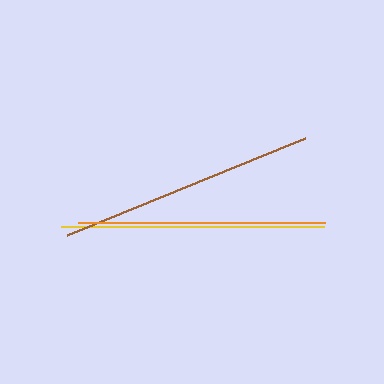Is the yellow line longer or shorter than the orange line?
The yellow line is longer than the orange line.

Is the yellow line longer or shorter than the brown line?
The yellow line is longer than the brown line.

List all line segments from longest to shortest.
From longest to shortest: yellow, brown, orange.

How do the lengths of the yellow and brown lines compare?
The yellow and brown lines are approximately the same length.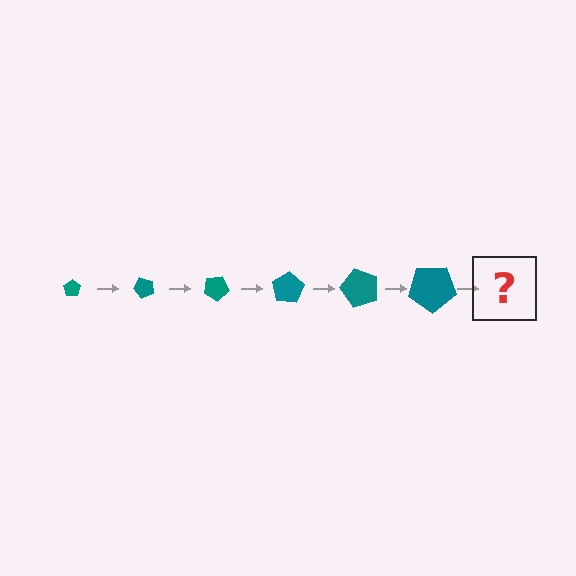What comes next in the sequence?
The next element should be a pentagon, larger than the previous one and rotated 300 degrees from the start.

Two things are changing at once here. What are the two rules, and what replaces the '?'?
The two rules are that the pentagon grows larger each step and it rotates 50 degrees each step. The '?' should be a pentagon, larger than the previous one and rotated 300 degrees from the start.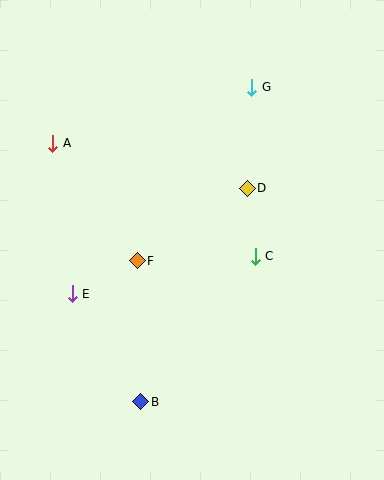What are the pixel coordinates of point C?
Point C is at (255, 256).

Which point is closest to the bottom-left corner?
Point B is closest to the bottom-left corner.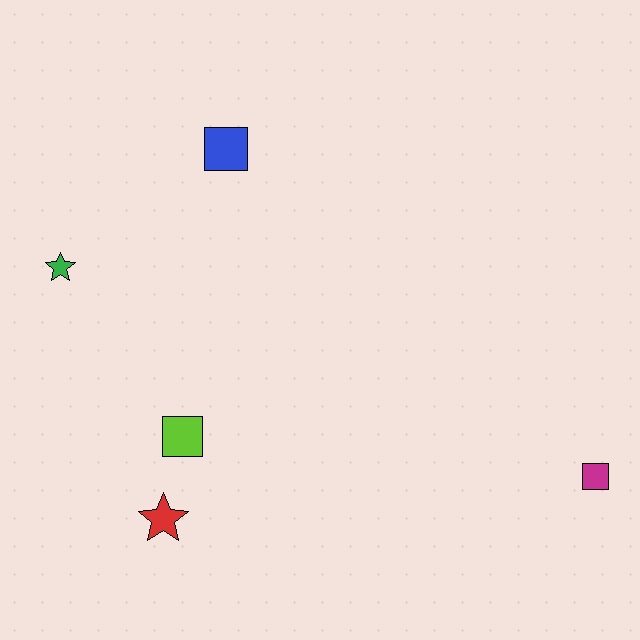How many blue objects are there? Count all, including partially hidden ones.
There is 1 blue object.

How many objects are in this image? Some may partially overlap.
There are 5 objects.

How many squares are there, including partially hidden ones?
There are 3 squares.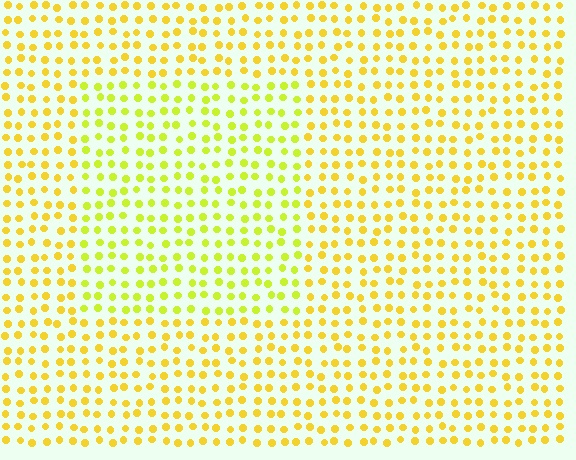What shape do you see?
I see a rectangle.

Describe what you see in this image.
The image is filled with small yellow elements in a uniform arrangement. A rectangle-shaped region is visible where the elements are tinted to a slightly different hue, forming a subtle color boundary.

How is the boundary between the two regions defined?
The boundary is defined purely by a slight shift in hue (about 24 degrees). Spacing, size, and orientation are identical on both sides.